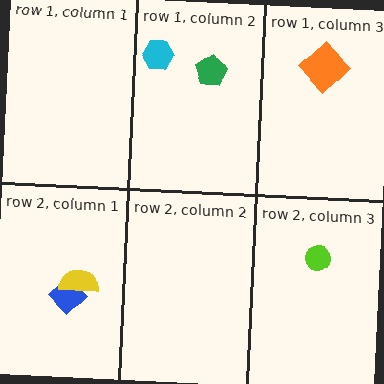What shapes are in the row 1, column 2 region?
The green pentagon, the cyan hexagon.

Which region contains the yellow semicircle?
The row 2, column 1 region.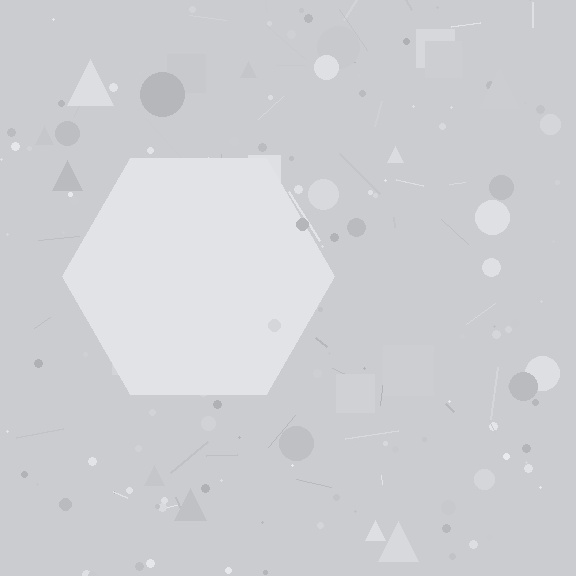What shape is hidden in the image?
A hexagon is hidden in the image.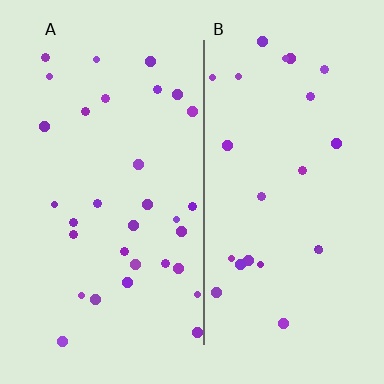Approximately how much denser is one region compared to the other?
Approximately 1.4× — region A over region B.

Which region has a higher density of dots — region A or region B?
A (the left).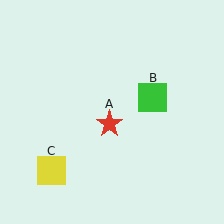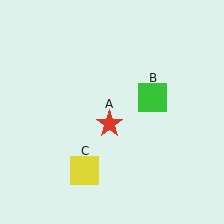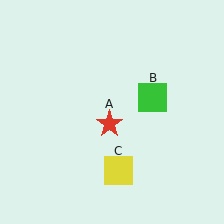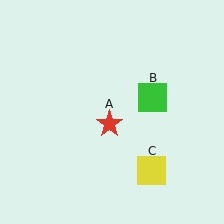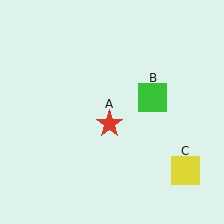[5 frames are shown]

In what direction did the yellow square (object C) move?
The yellow square (object C) moved right.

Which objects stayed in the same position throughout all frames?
Red star (object A) and green square (object B) remained stationary.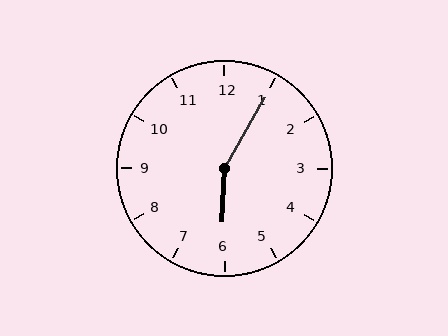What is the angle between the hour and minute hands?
Approximately 152 degrees.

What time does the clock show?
6:05.